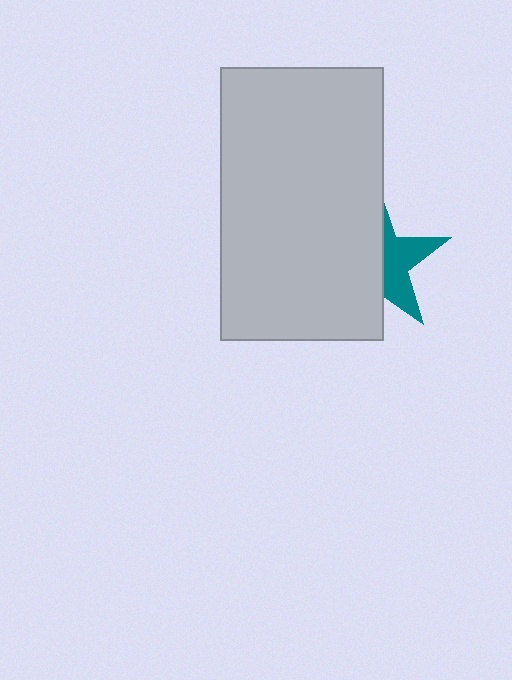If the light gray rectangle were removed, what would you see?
You would see the complete teal star.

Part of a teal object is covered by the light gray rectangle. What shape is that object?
It is a star.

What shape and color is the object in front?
The object in front is a light gray rectangle.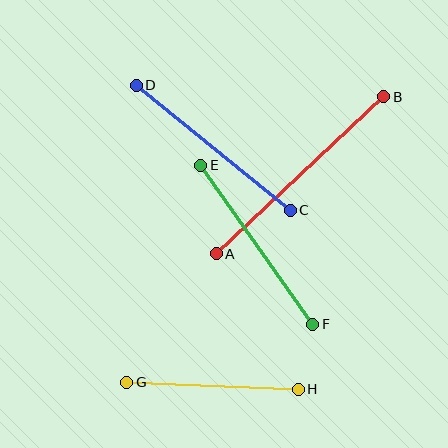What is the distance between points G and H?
The distance is approximately 172 pixels.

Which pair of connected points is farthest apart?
Points A and B are farthest apart.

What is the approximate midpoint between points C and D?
The midpoint is at approximately (213, 148) pixels.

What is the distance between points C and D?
The distance is approximately 198 pixels.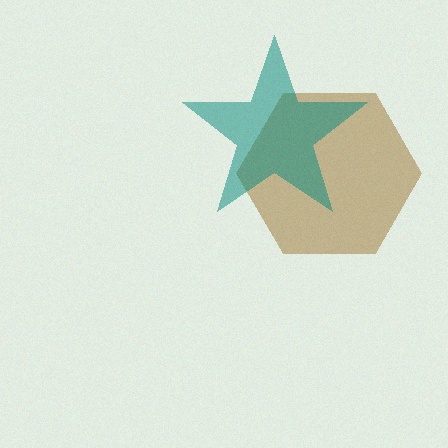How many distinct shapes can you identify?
There are 2 distinct shapes: a brown hexagon, a teal star.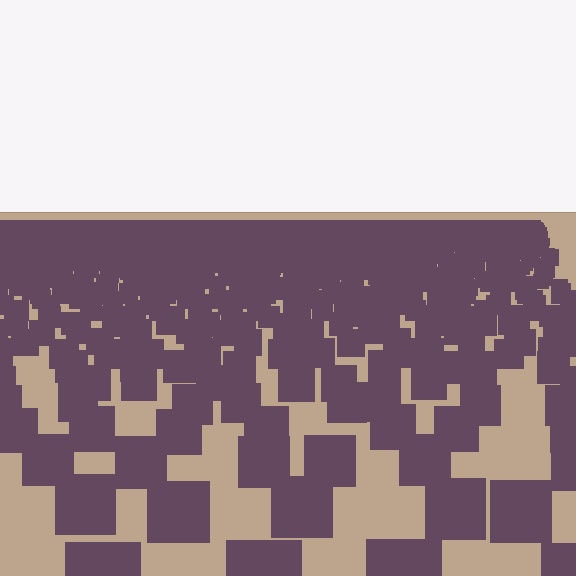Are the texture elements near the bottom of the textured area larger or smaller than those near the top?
Larger. Near the bottom, elements are closer to the viewer and appear at a bigger on-screen size.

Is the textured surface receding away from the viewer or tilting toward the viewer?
The surface is receding away from the viewer. Texture elements get smaller and denser toward the top.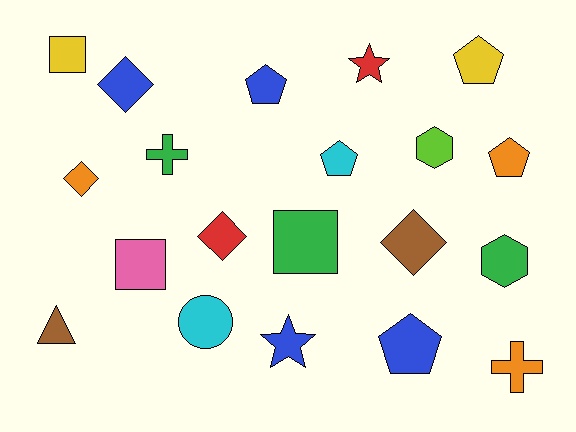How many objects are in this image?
There are 20 objects.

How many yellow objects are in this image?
There are 2 yellow objects.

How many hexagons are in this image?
There are 2 hexagons.